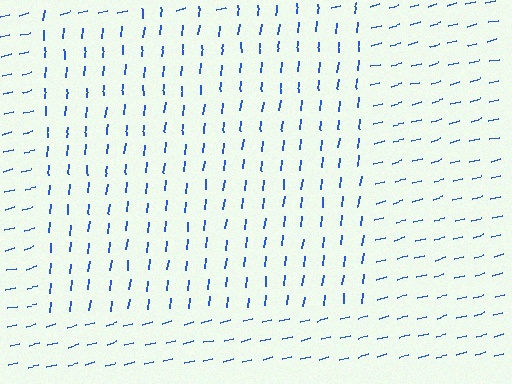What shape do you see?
I see a rectangle.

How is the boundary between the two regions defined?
The boundary is defined purely by a change in line orientation (approximately 70 degrees difference). All lines are the same color and thickness.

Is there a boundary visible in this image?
Yes, there is a texture boundary formed by a change in line orientation.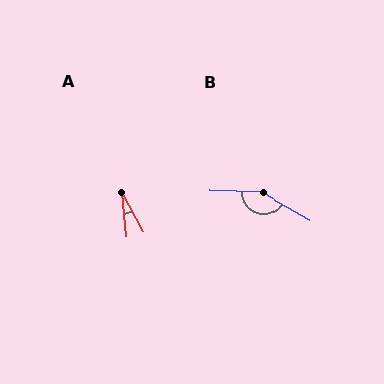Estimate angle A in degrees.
Approximately 23 degrees.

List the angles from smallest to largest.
A (23°), B (152°).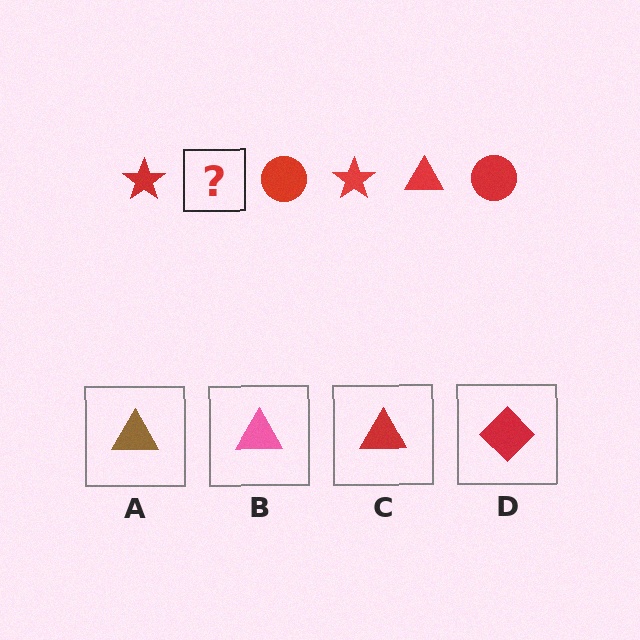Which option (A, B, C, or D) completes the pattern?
C.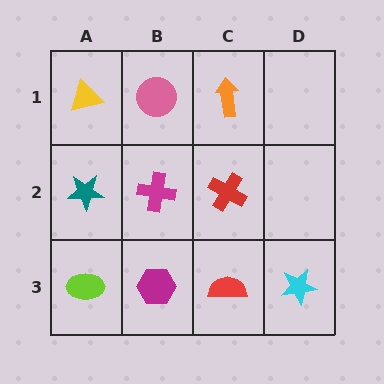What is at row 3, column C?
A red semicircle.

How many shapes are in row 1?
3 shapes.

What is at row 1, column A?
A yellow triangle.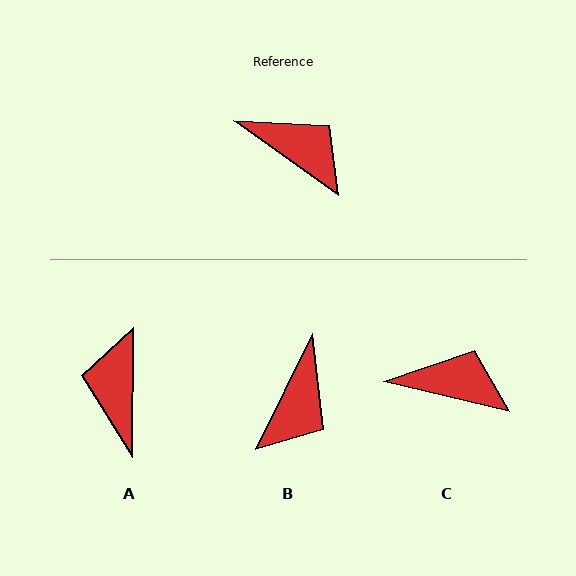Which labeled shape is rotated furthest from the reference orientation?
A, about 125 degrees away.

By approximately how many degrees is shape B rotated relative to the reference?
Approximately 80 degrees clockwise.